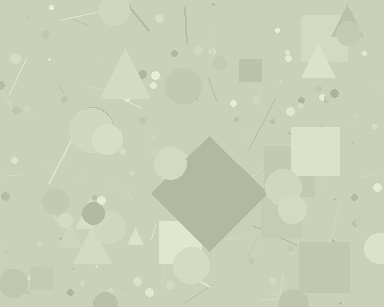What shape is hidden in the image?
A diamond is hidden in the image.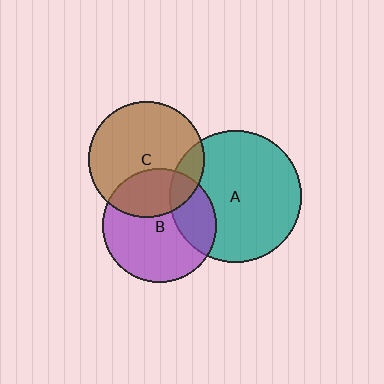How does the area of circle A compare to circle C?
Approximately 1.3 times.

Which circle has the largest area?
Circle A (teal).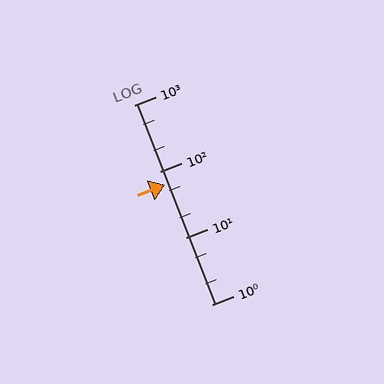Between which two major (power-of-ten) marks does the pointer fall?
The pointer is between 10 and 100.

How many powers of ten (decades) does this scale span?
The scale spans 3 decades, from 1 to 1000.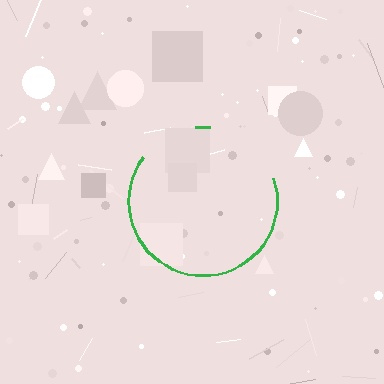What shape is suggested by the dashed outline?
The dashed outline suggests a circle.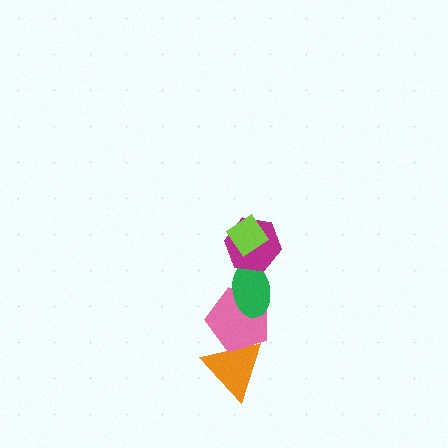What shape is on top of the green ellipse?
The magenta hexagon is on top of the green ellipse.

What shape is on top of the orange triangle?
The pink pentagon is on top of the orange triangle.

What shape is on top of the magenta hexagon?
The lime diamond is on top of the magenta hexagon.